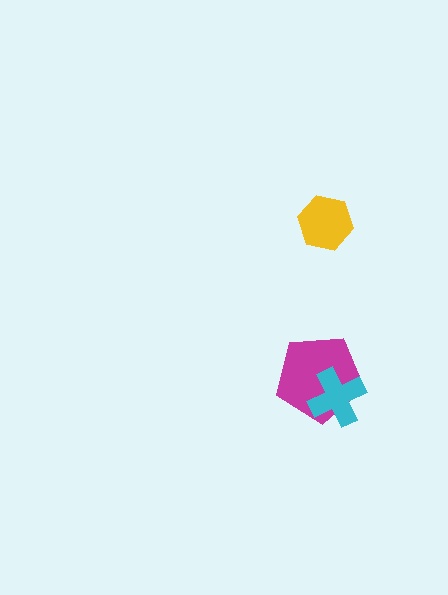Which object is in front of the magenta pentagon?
The cyan cross is in front of the magenta pentagon.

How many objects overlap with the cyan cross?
1 object overlaps with the cyan cross.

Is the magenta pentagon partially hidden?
Yes, it is partially covered by another shape.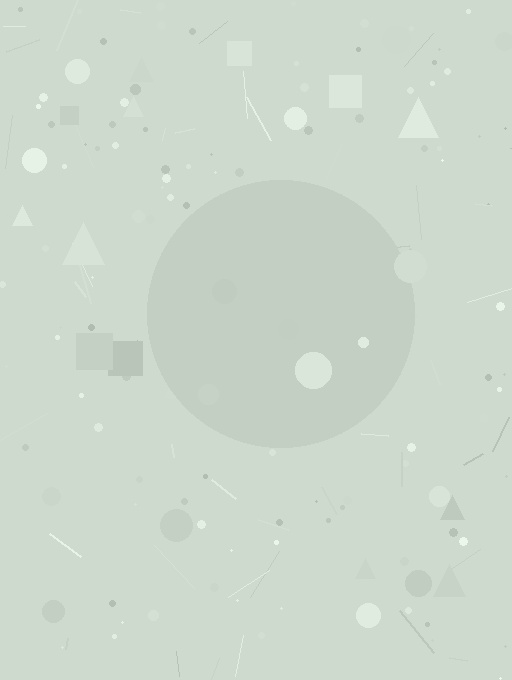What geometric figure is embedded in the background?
A circle is embedded in the background.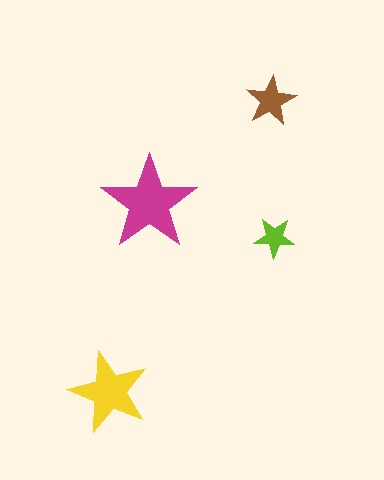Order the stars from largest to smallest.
the magenta one, the yellow one, the brown one, the lime one.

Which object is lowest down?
The yellow star is bottommost.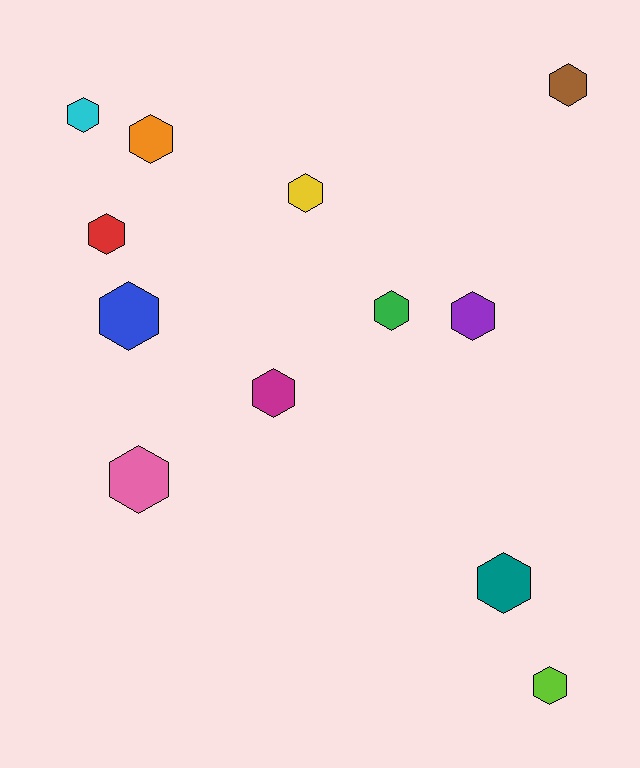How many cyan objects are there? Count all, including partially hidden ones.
There is 1 cyan object.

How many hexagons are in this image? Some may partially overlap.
There are 12 hexagons.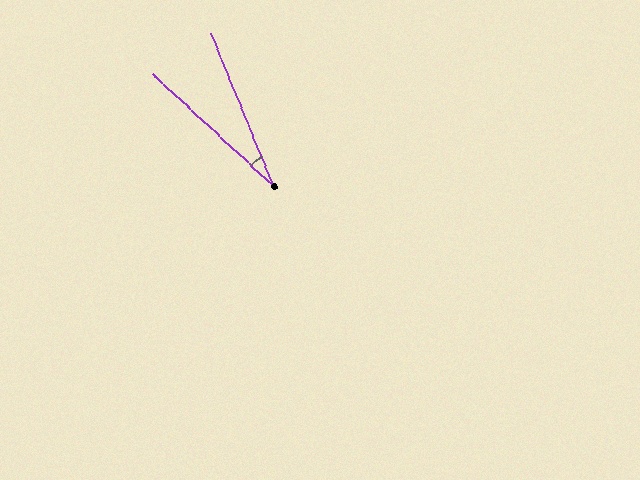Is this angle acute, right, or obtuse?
It is acute.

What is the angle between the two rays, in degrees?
Approximately 25 degrees.